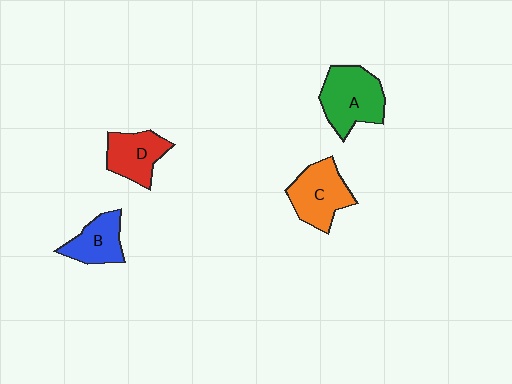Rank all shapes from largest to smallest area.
From largest to smallest: A (green), C (orange), D (red), B (blue).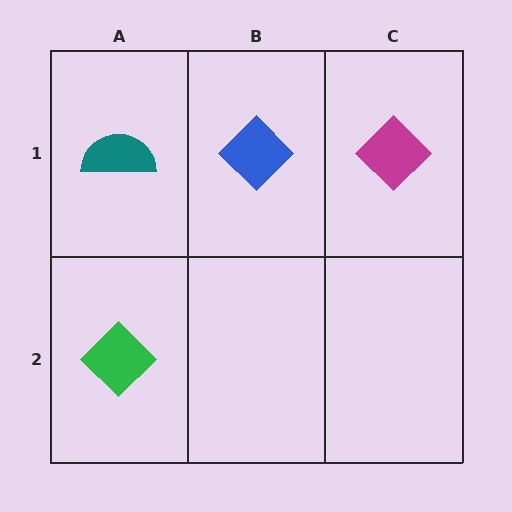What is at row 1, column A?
A teal semicircle.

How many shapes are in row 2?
1 shape.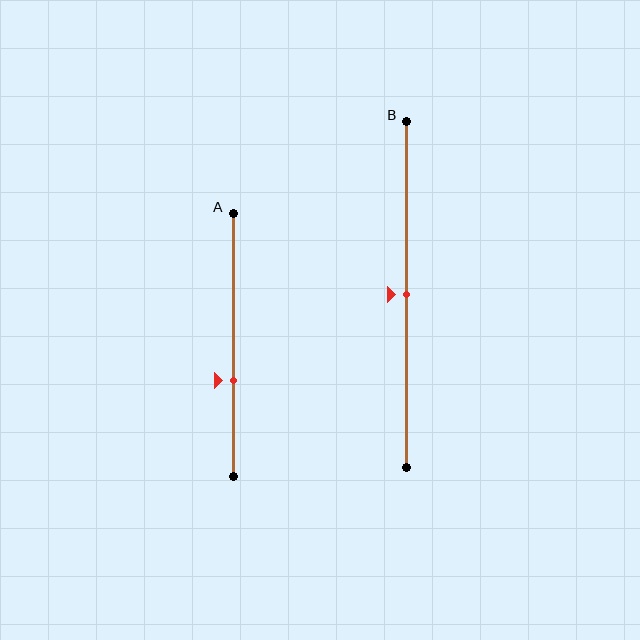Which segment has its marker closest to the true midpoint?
Segment B has its marker closest to the true midpoint.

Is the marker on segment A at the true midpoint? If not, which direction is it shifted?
No, the marker on segment A is shifted downward by about 14% of the segment length.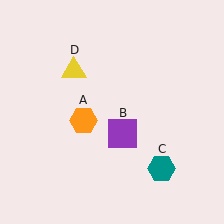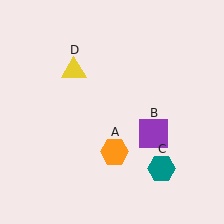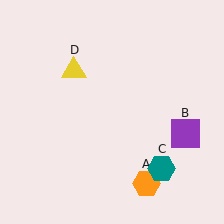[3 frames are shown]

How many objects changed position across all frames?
2 objects changed position: orange hexagon (object A), purple square (object B).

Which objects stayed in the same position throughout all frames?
Teal hexagon (object C) and yellow triangle (object D) remained stationary.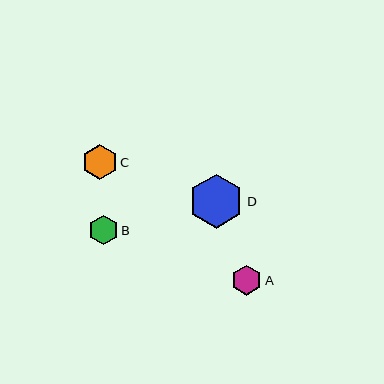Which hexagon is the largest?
Hexagon D is the largest with a size of approximately 54 pixels.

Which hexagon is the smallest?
Hexagon B is the smallest with a size of approximately 29 pixels.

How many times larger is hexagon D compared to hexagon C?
Hexagon D is approximately 1.6 times the size of hexagon C.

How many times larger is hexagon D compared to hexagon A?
Hexagon D is approximately 1.8 times the size of hexagon A.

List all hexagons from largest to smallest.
From largest to smallest: D, C, A, B.